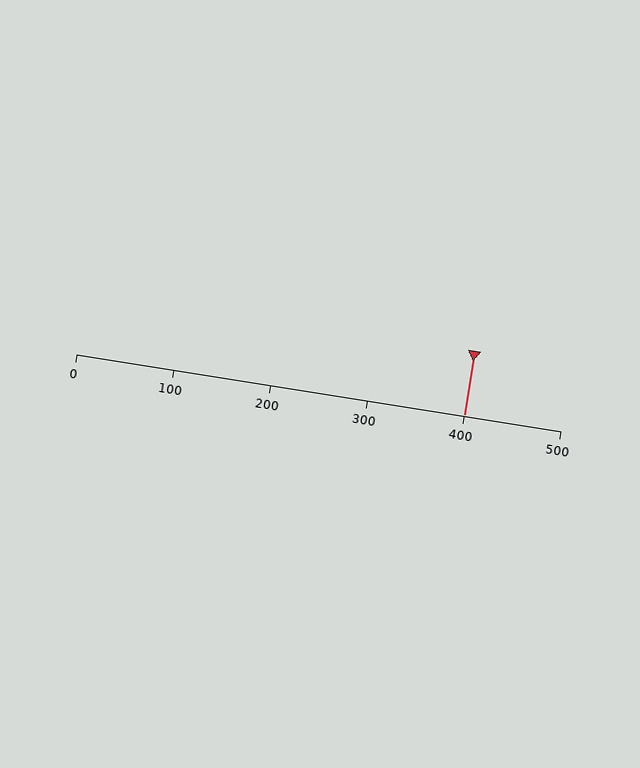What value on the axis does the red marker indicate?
The marker indicates approximately 400.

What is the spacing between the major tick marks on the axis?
The major ticks are spaced 100 apart.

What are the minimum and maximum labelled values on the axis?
The axis runs from 0 to 500.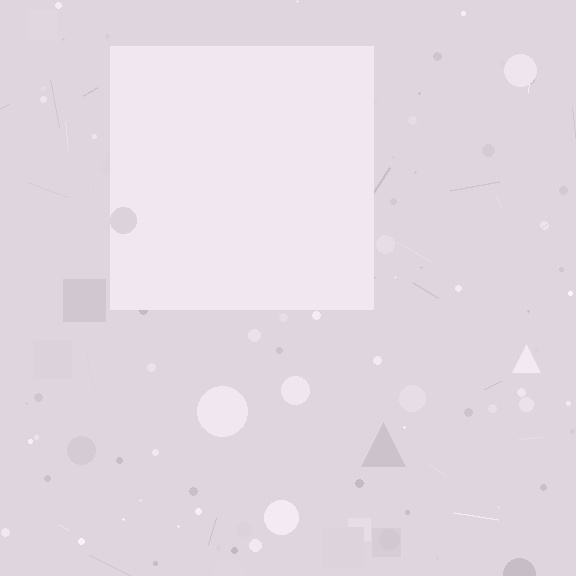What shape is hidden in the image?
A square is hidden in the image.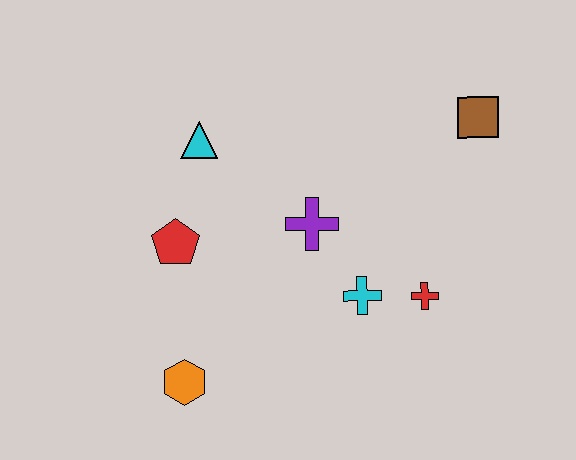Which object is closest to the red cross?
The cyan cross is closest to the red cross.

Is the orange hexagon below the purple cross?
Yes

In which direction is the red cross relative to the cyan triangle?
The red cross is to the right of the cyan triangle.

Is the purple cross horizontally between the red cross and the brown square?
No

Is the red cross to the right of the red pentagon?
Yes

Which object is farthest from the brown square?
The orange hexagon is farthest from the brown square.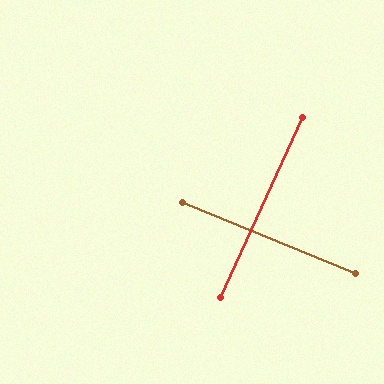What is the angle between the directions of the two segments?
Approximately 88 degrees.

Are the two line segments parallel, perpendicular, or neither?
Perpendicular — they meet at approximately 88°.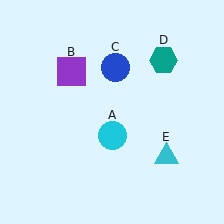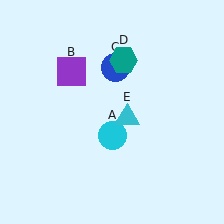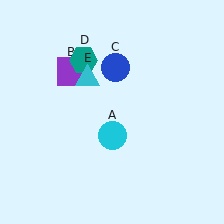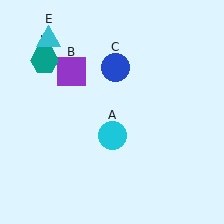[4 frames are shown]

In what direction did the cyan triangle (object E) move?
The cyan triangle (object E) moved up and to the left.